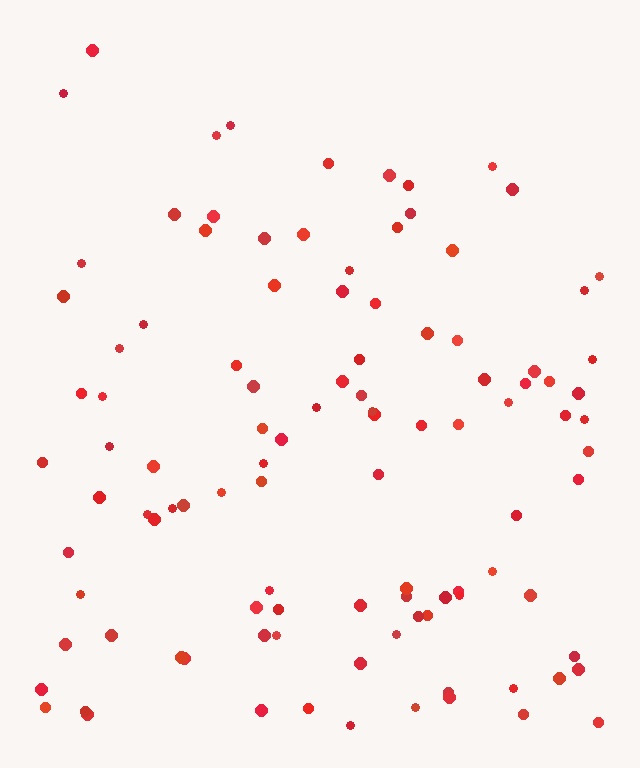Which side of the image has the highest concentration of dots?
The bottom.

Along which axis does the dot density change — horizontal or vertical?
Vertical.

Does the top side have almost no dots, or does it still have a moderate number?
Still a moderate number, just noticeably fewer than the bottom.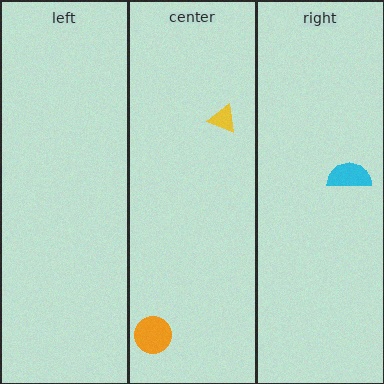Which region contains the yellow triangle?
The center region.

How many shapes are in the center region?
2.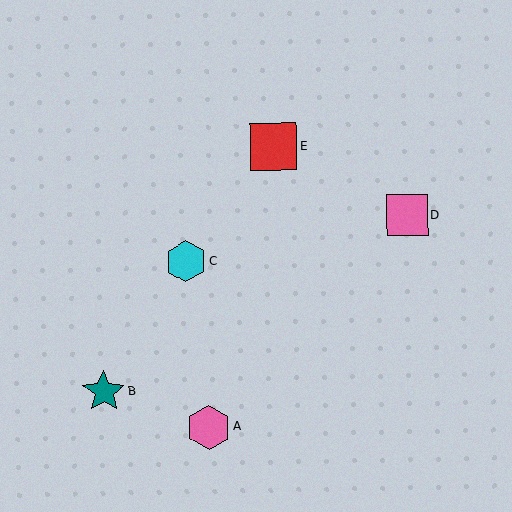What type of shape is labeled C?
Shape C is a cyan hexagon.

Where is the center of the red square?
The center of the red square is at (274, 147).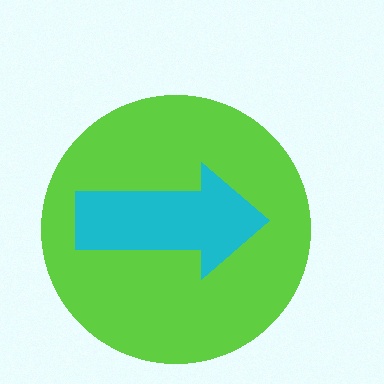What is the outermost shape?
The lime circle.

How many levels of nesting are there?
2.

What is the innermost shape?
The cyan arrow.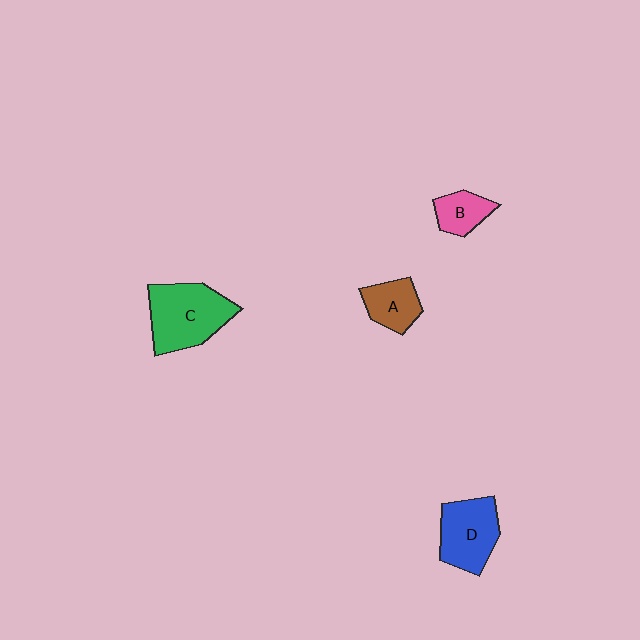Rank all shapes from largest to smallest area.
From largest to smallest: C (green), D (blue), A (brown), B (pink).